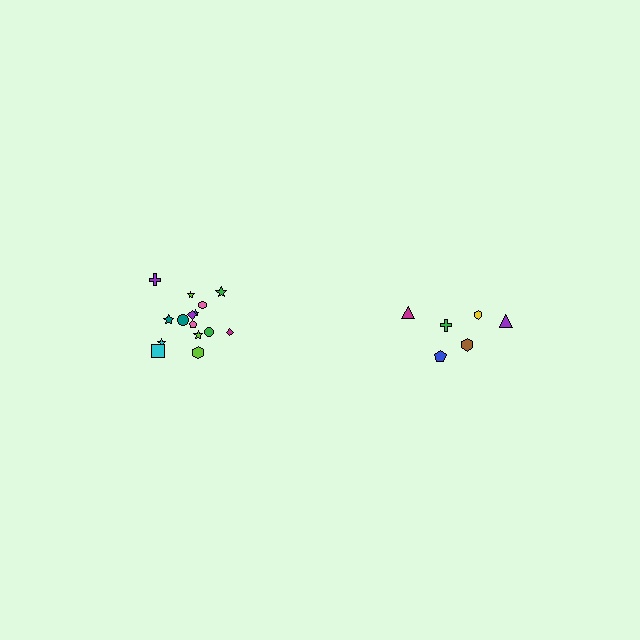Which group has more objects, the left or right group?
The left group.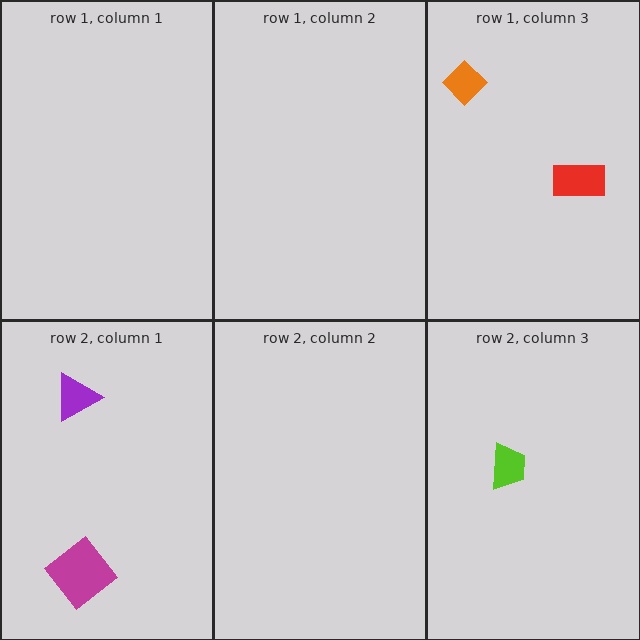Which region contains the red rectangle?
The row 1, column 3 region.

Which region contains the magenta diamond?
The row 2, column 1 region.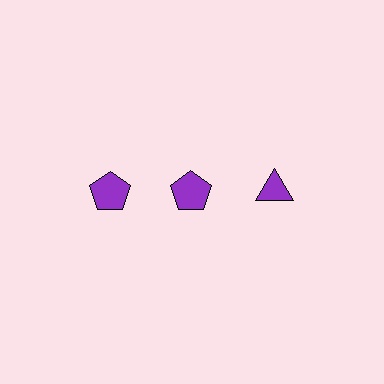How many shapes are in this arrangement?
There are 3 shapes arranged in a grid pattern.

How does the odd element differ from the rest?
It has a different shape: triangle instead of pentagon.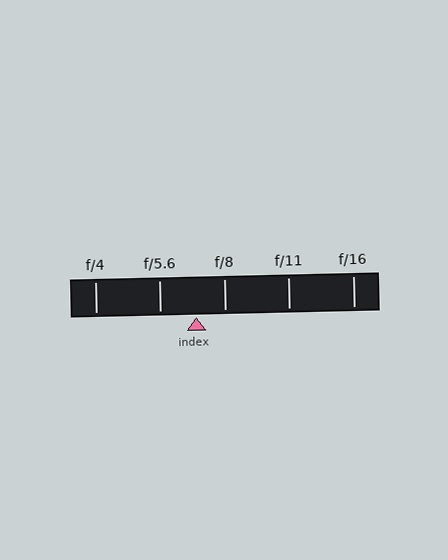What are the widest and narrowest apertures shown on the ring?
The widest aperture shown is f/4 and the narrowest is f/16.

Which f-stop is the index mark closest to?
The index mark is closest to f/8.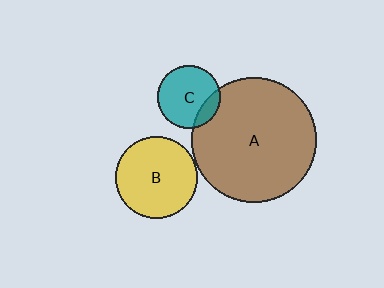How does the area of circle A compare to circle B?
Approximately 2.3 times.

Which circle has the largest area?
Circle A (brown).